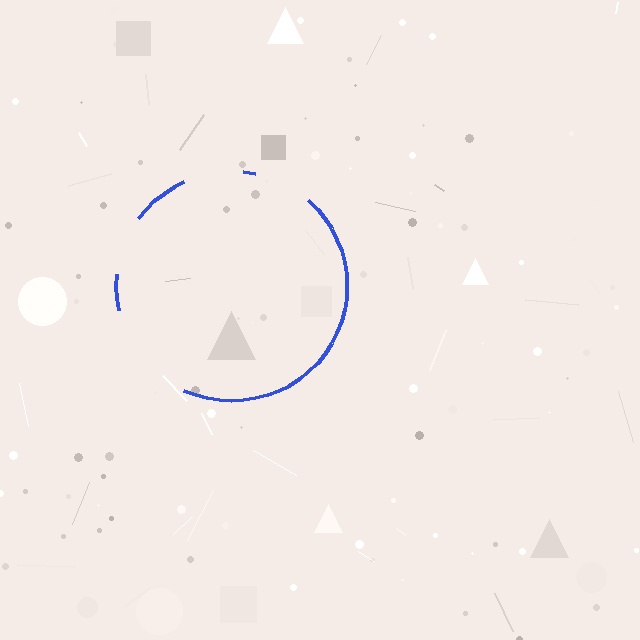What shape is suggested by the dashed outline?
The dashed outline suggests a circle.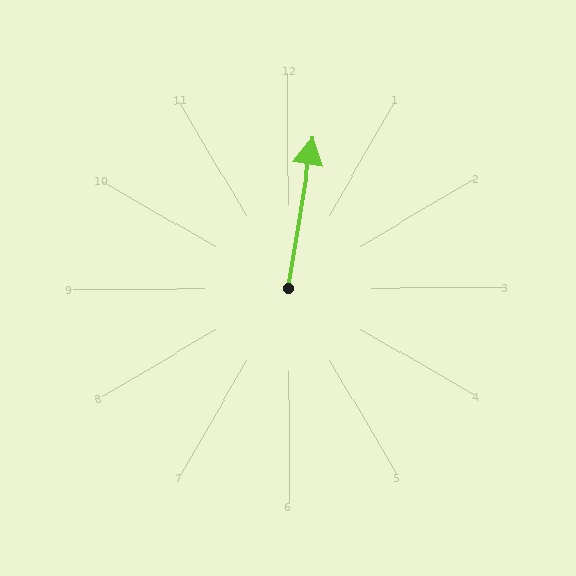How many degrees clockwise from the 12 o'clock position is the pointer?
Approximately 9 degrees.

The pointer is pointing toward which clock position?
Roughly 12 o'clock.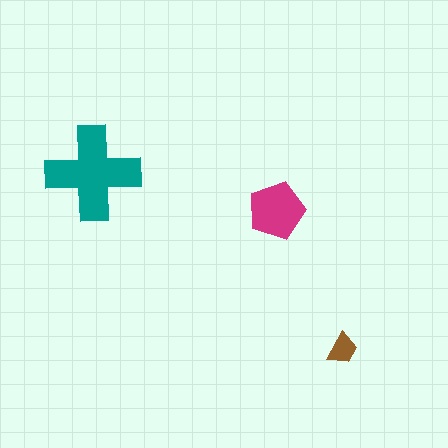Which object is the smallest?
The brown trapezoid.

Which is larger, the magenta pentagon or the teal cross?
The teal cross.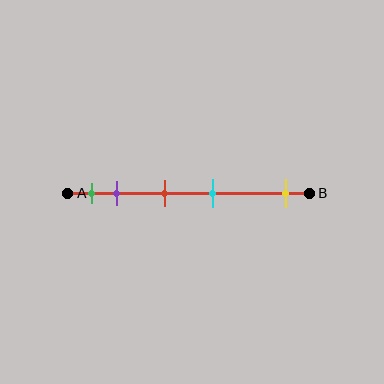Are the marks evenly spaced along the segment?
No, the marks are not evenly spaced.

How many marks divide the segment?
There are 5 marks dividing the segment.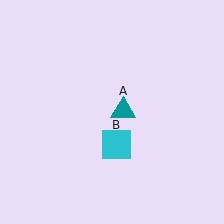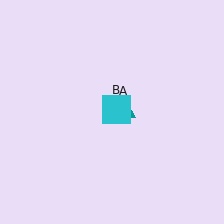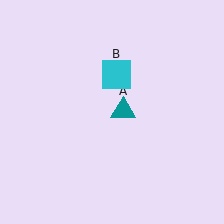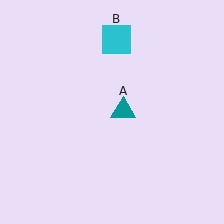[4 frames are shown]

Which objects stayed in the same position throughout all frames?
Teal triangle (object A) remained stationary.